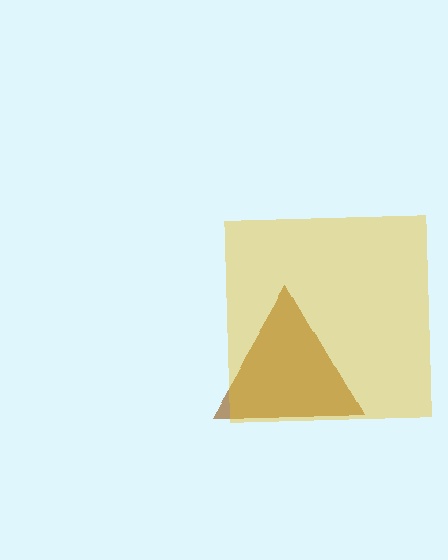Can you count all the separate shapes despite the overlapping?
Yes, there are 2 separate shapes.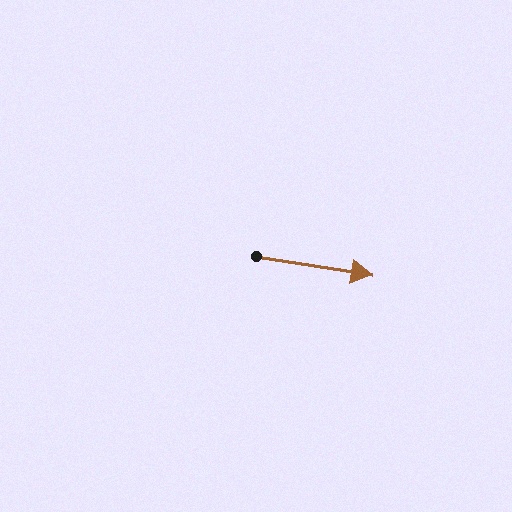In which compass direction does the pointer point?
East.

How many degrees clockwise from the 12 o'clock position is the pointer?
Approximately 99 degrees.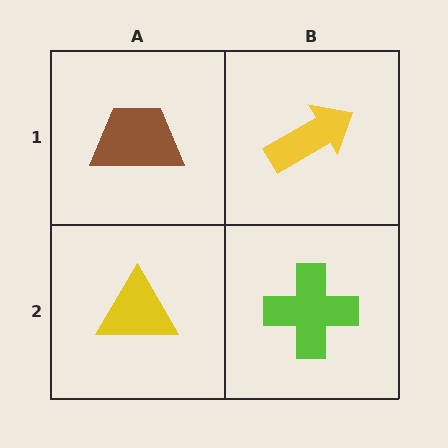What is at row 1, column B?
A yellow arrow.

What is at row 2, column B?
A lime cross.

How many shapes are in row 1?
2 shapes.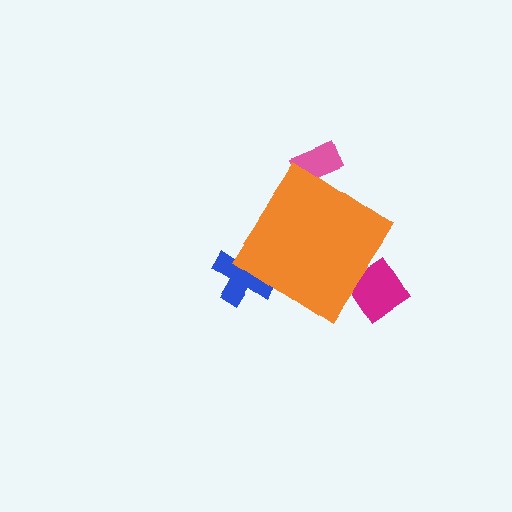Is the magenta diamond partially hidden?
Yes, the magenta diamond is partially hidden behind the orange diamond.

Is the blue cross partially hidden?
Yes, the blue cross is partially hidden behind the orange diamond.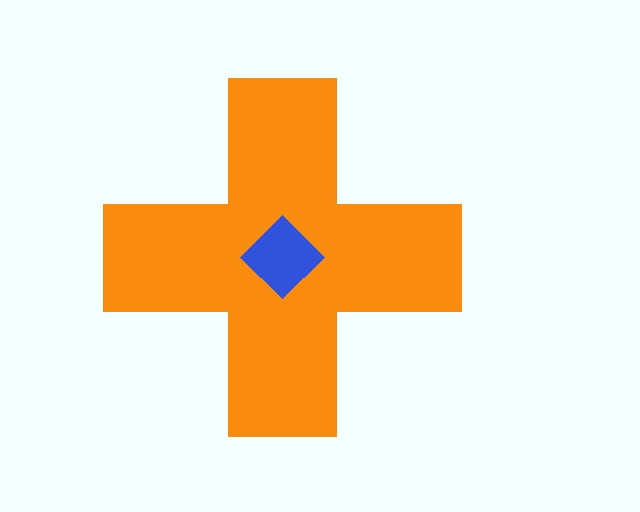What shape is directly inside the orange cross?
The blue diamond.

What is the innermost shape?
The blue diamond.